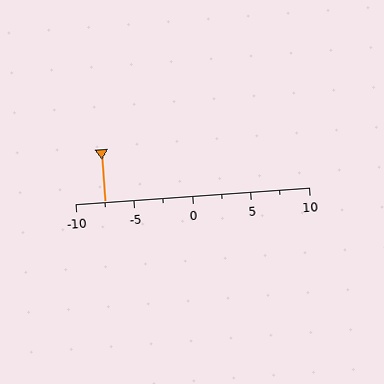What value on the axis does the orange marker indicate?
The marker indicates approximately -7.5.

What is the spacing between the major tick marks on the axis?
The major ticks are spaced 5 apart.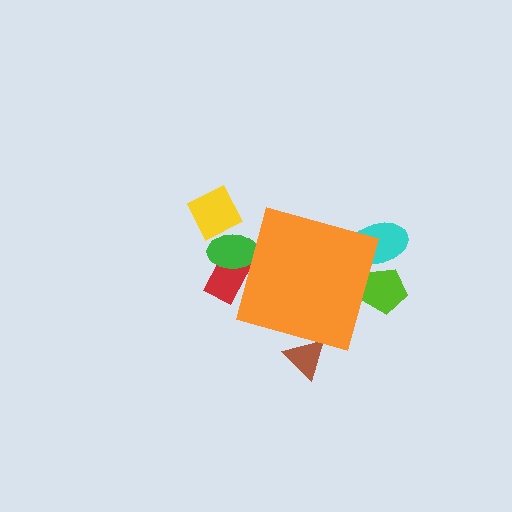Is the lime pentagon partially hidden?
Yes, the lime pentagon is partially hidden behind the orange diamond.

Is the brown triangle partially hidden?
Yes, the brown triangle is partially hidden behind the orange diamond.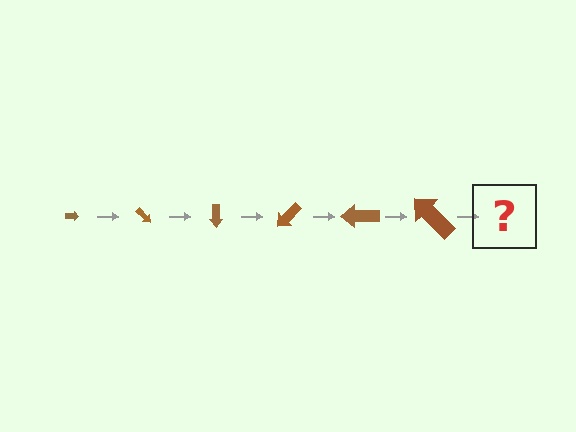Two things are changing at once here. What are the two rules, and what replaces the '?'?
The two rules are that the arrow grows larger each step and it rotates 45 degrees each step. The '?' should be an arrow, larger than the previous one and rotated 270 degrees from the start.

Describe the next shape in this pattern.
It should be an arrow, larger than the previous one and rotated 270 degrees from the start.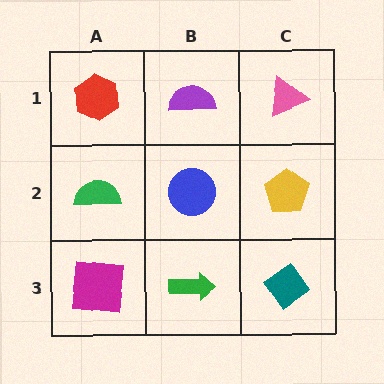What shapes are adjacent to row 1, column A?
A green semicircle (row 2, column A), a purple semicircle (row 1, column B).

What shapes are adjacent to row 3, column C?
A yellow pentagon (row 2, column C), a green arrow (row 3, column B).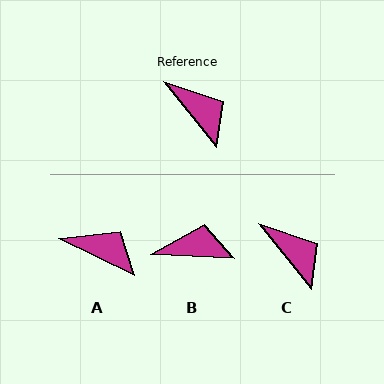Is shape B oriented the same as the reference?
No, it is off by about 48 degrees.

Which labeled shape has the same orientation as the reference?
C.